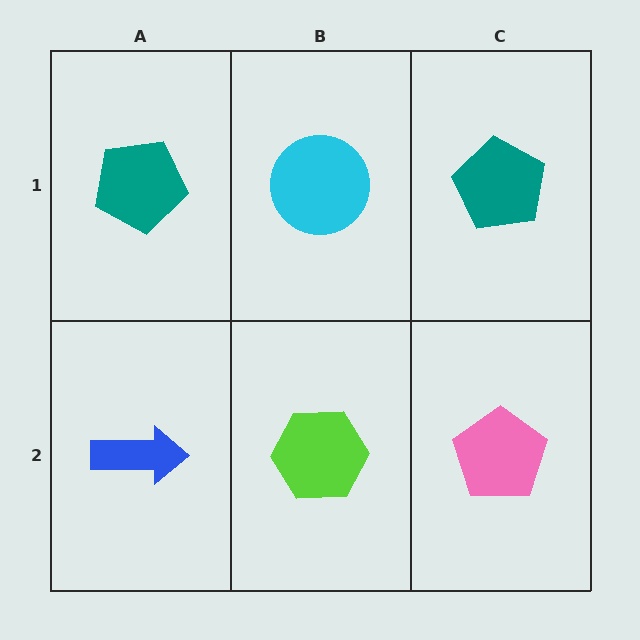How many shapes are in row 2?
3 shapes.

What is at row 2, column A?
A blue arrow.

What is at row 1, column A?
A teal pentagon.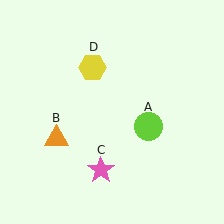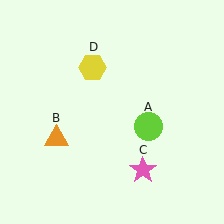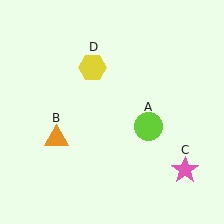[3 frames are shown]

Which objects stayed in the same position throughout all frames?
Lime circle (object A) and orange triangle (object B) and yellow hexagon (object D) remained stationary.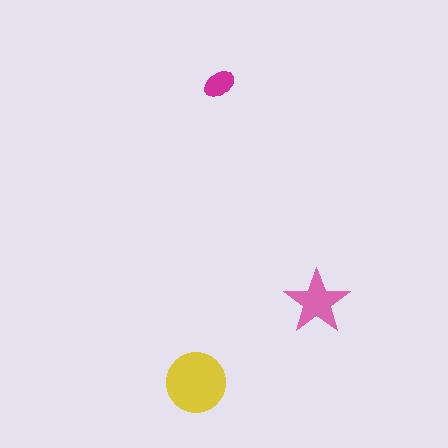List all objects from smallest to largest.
The magenta ellipse, the pink star, the yellow circle.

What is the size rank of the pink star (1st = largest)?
2nd.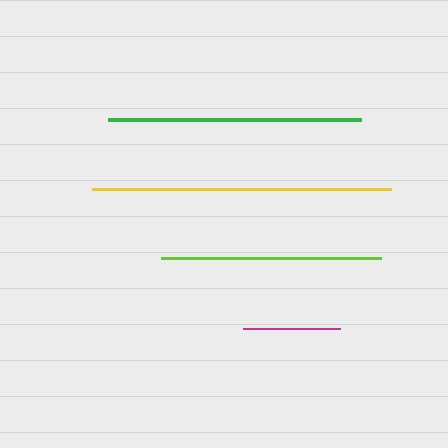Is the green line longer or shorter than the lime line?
The green line is longer than the lime line.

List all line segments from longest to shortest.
From longest to shortest: yellow, green, lime, magenta.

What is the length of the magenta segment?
The magenta segment is approximately 96 pixels long.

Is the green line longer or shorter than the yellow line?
The yellow line is longer than the green line.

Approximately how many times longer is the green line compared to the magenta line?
The green line is approximately 2.6 times the length of the magenta line.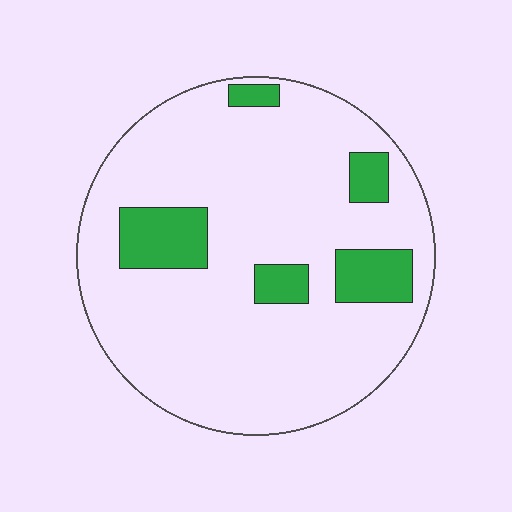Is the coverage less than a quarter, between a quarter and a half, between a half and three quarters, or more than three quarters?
Less than a quarter.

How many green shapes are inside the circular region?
5.